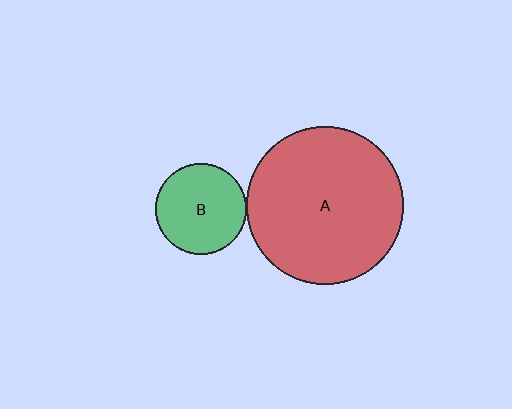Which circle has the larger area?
Circle A (red).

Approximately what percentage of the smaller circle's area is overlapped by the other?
Approximately 5%.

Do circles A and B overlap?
Yes.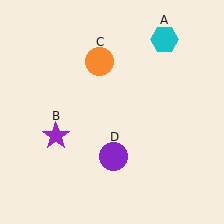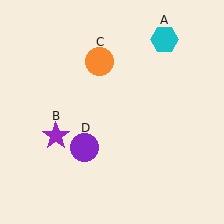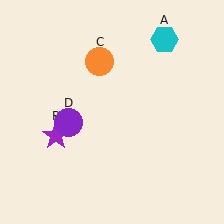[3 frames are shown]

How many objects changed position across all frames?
1 object changed position: purple circle (object D).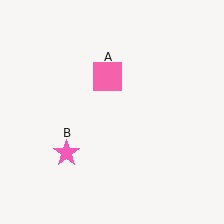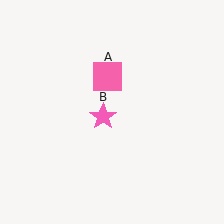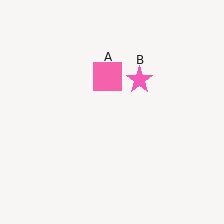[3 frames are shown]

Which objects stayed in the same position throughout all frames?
Pink square (object A) remained stationary.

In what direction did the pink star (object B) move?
The pink star (object B) moved up and to the right.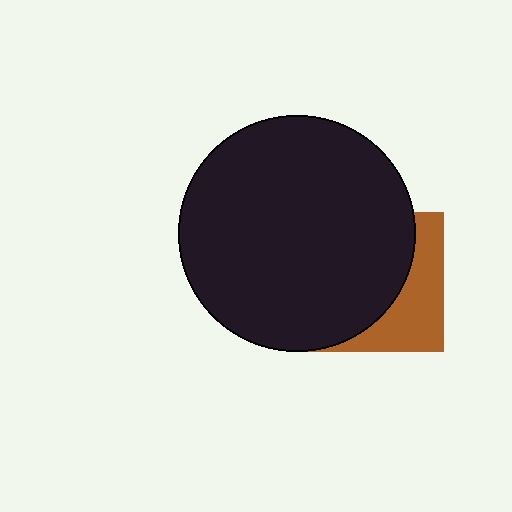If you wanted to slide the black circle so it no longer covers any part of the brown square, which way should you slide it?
Slide it left — that is the most direct way to separate the two shapes.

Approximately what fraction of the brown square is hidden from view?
Roughly 65% of the brown square is hidden behind the black circle.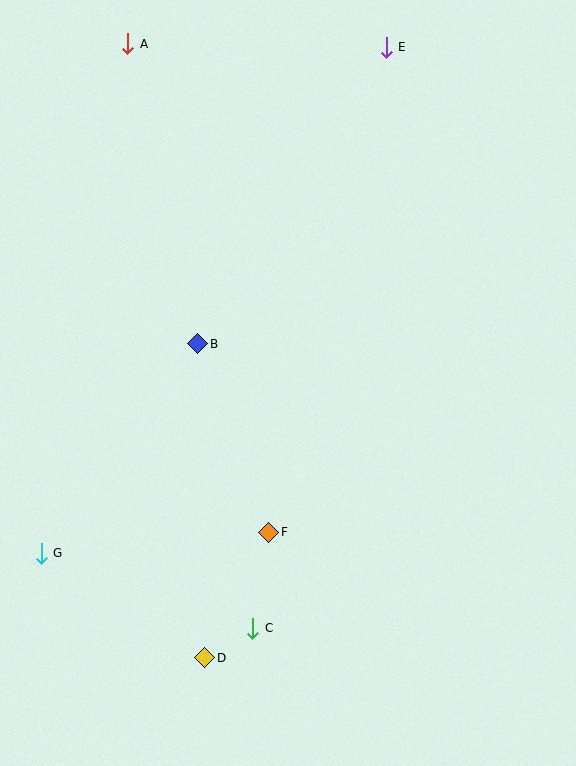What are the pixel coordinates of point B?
Point B is at (198, 344).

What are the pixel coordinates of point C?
Point C is at (253, 628).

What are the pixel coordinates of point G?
Point G is at (41, 553).